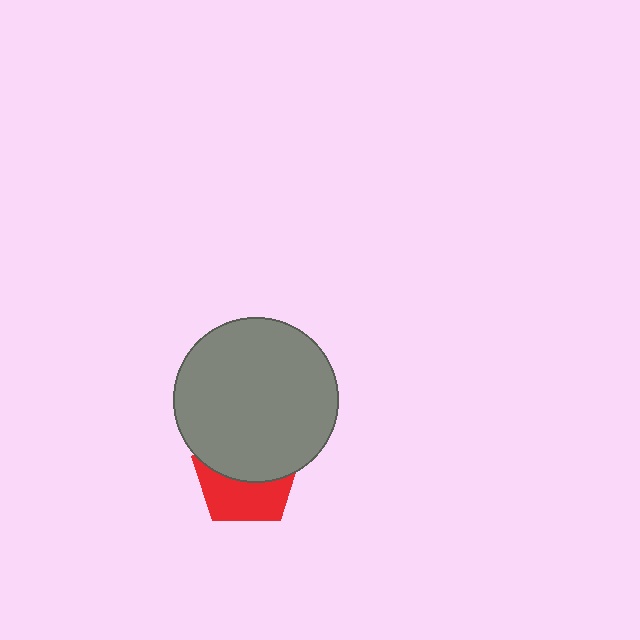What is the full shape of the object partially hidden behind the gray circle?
The partially hidden object is a red pentagon.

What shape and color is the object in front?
The object in front is a gray circle.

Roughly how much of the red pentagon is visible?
About half of it is visible (roughly 46%).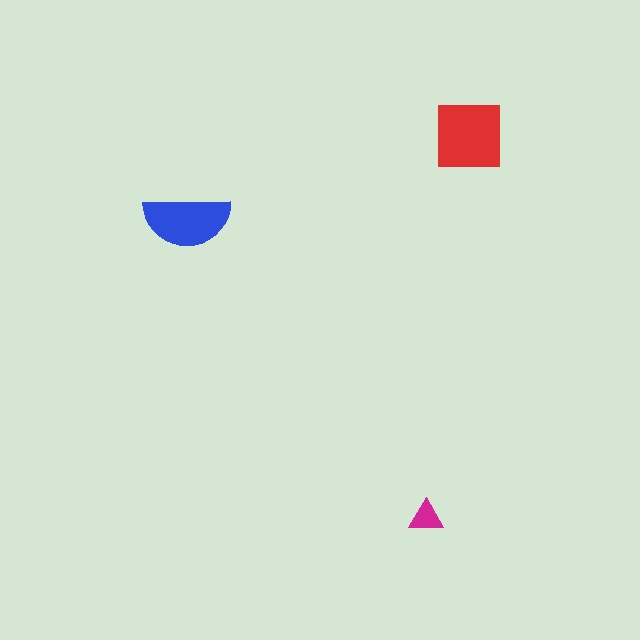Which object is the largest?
The red square.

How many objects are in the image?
There are 3 objects in the image.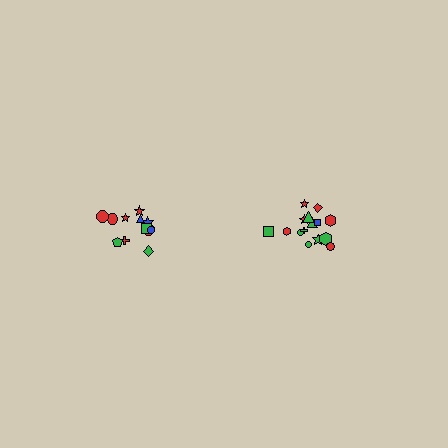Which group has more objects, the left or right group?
The right group.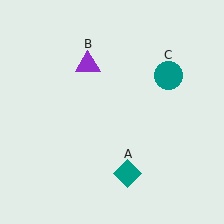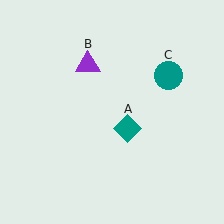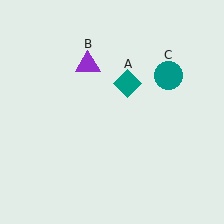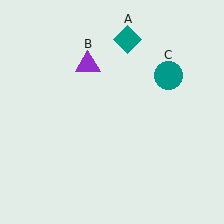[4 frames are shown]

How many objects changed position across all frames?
1 object changed position: teal diamond (object A).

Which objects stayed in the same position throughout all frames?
Purple triangle (object B) and teal circle (object C) remained stationary.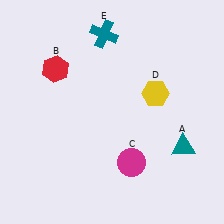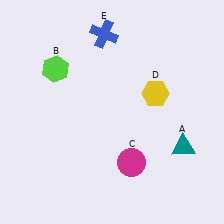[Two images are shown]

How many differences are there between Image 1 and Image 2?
There are 2 differences between the two images.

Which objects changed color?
B changed from red to lime. E changed from teal to blue.